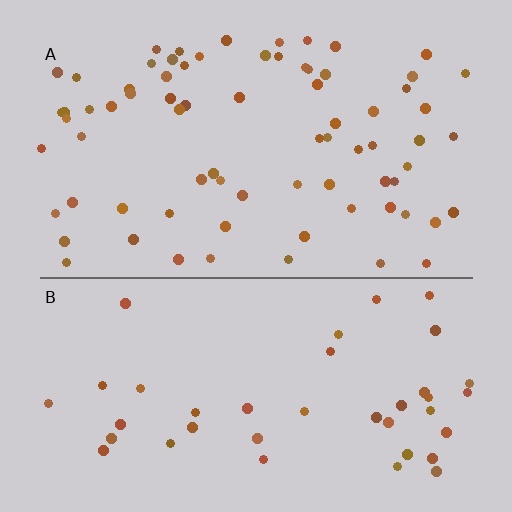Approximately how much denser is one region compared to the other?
Approximately 1.9× — region A over region B.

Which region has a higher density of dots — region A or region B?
A (the top).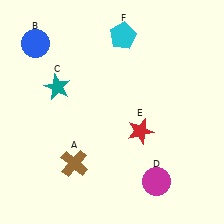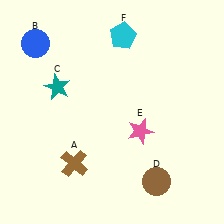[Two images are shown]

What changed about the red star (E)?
In Image 1, E is red. In Image 2, it changed to pink.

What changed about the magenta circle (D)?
In Image 1, D is magenta. In Image 2, it changed to brown.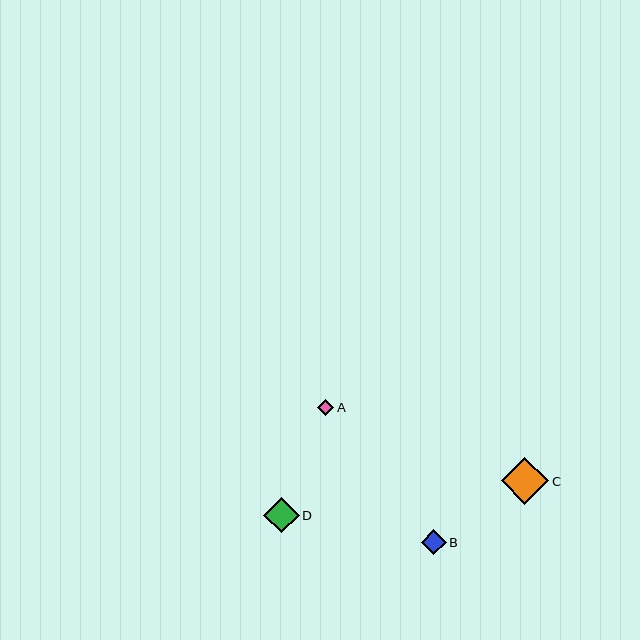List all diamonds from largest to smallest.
From largest to smallest: C, D, B, A.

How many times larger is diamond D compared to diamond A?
Diamond D is approximately 2.2 times the size of diamond A.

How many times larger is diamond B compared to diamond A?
Diamond B is approximately 1.6 times the size of diamond A.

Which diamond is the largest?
Diamond C is the largest with a size of approximately 47 pixels.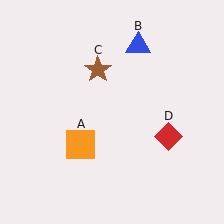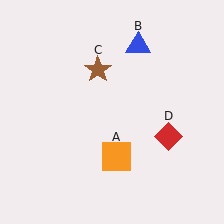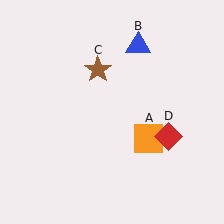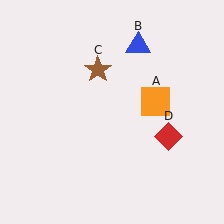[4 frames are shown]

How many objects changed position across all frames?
1 object changed position: orange square (object A).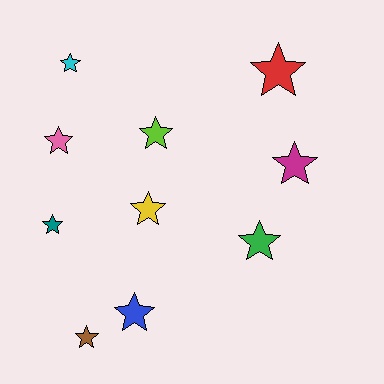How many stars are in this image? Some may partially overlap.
There are 10 stars.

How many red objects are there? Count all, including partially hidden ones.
There is 1 red object.